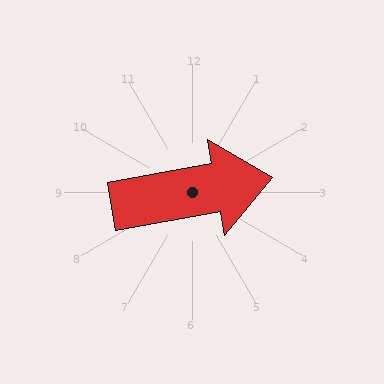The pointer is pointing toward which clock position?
Roughly 3 o'clock.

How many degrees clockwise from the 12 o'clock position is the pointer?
Approximately 80 degrees.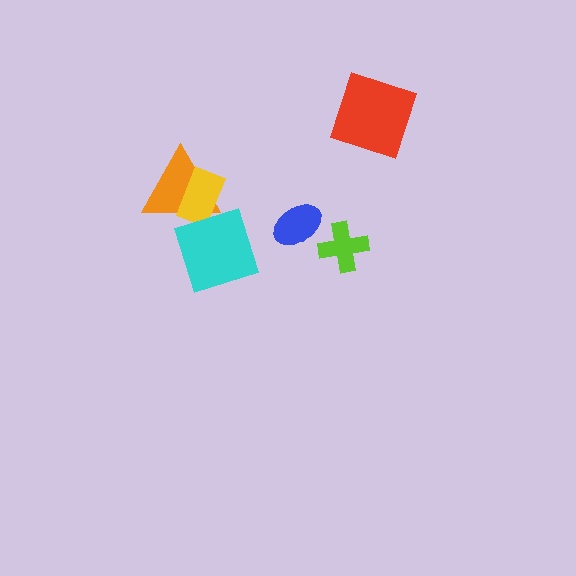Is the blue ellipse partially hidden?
No, no other shape covers it.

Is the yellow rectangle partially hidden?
Yes, it is partially covered by another shape.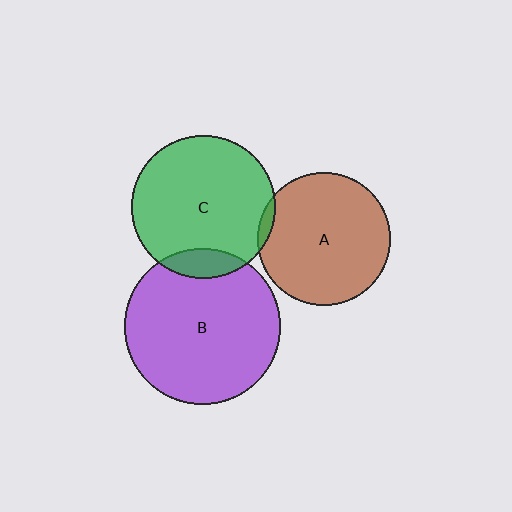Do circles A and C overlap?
Yes.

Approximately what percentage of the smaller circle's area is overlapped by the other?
Approximately 5%.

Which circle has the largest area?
Circle B (purple).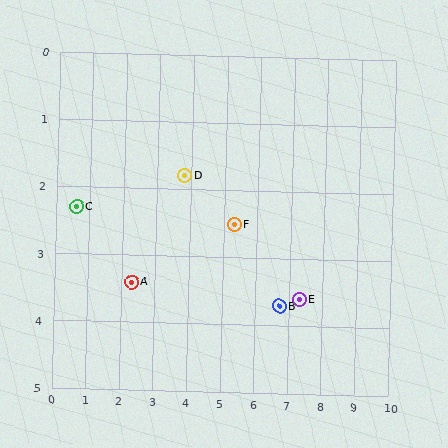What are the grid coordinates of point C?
Point C is at approximately (0.6, 2.3).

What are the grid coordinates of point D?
Point D is at approximately (3.8, 1.8).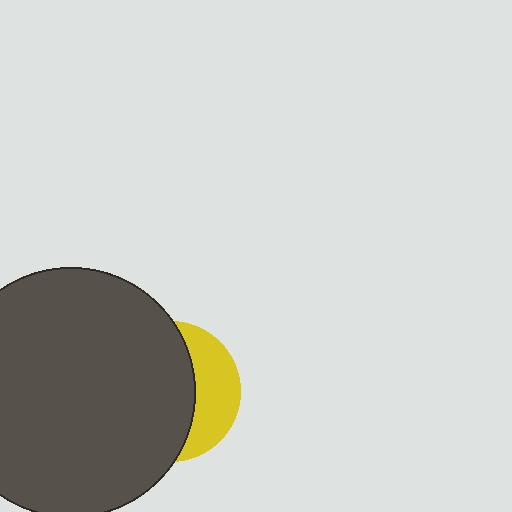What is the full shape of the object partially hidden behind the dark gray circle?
The partially hidden object is a yellow circle.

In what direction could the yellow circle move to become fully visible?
The yellow circle could move right. That would shift it out from behind the dark gray circle entirely.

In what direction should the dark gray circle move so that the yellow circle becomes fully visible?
The dark gray circle should move left. That is the shortest direction to clear the overlap and leave the yellow circle fully visible.